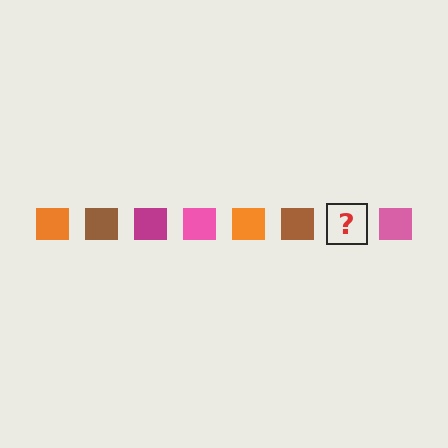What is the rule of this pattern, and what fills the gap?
The rule is that the pattern cycles through orange, brown, magenta, pink squares. The gap should be filled with a magenta square.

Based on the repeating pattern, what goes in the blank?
The blank should be a magenta square.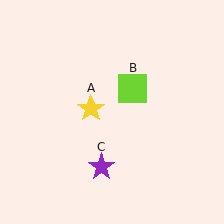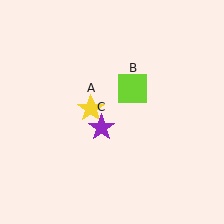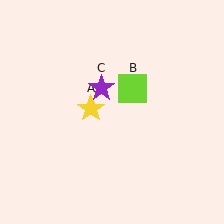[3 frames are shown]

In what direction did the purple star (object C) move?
The purple star (object C) moved up.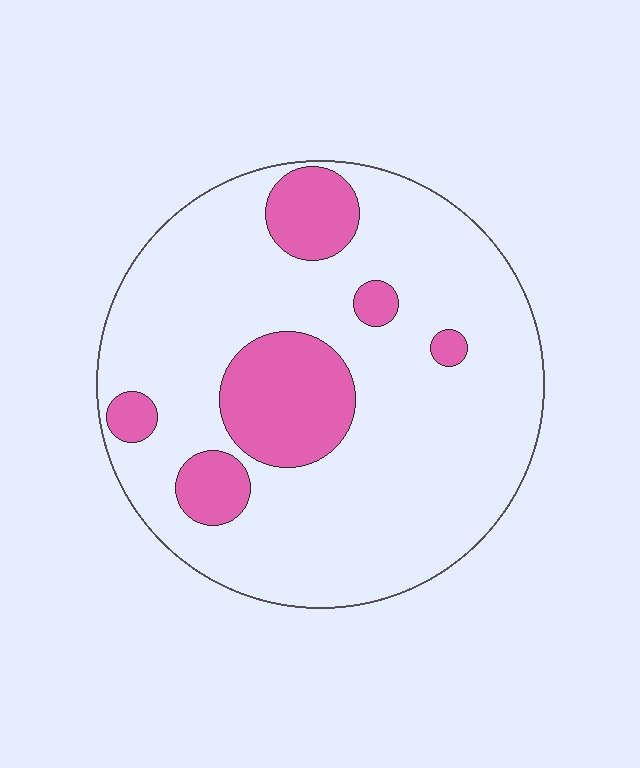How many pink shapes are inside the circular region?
6.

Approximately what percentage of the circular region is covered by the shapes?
Approximately 20%.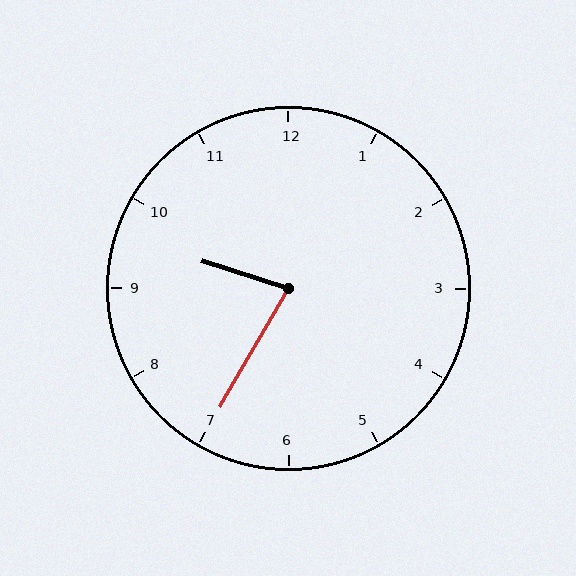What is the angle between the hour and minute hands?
Approximately 78 degrees.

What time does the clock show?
9:35.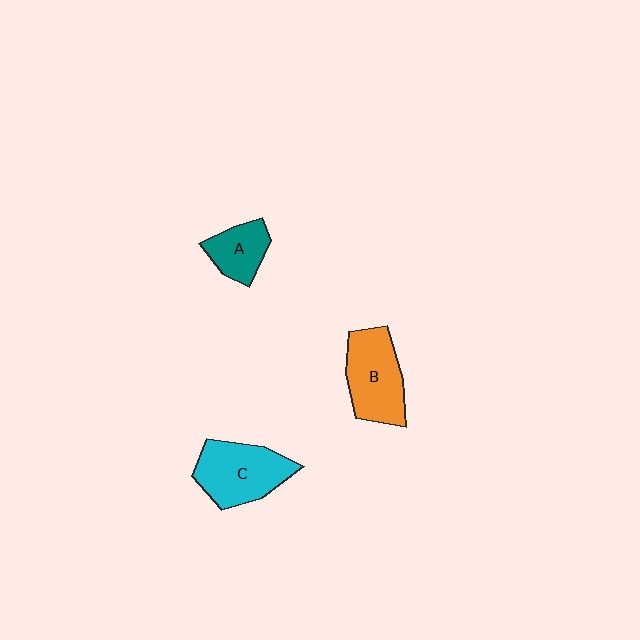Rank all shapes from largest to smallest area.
From largest to smallest: C (cyan), B (orange), A (teal).